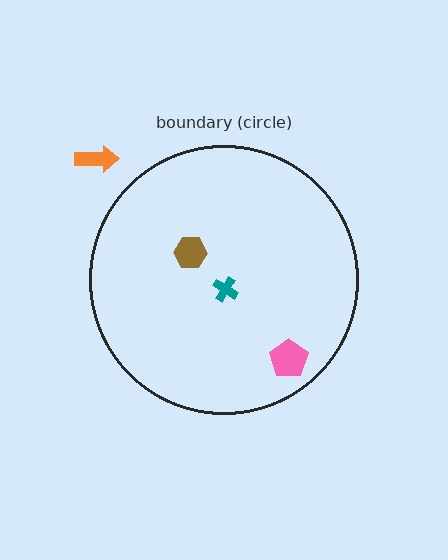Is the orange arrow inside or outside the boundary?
Outside.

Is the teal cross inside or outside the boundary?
Inside.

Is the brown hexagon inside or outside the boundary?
Inside.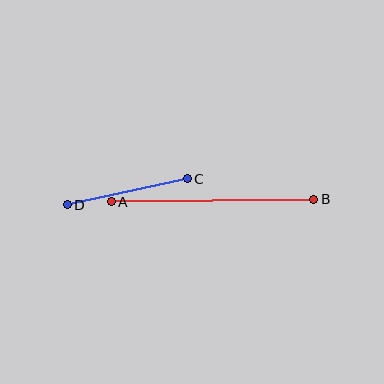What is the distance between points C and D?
The distance is approximately 123 pixels.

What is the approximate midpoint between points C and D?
The midpoint is at approximately (127, 192) pixels.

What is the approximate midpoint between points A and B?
The midpoint is at approximately (213, 201) pixels.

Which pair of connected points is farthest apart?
Points A and B are farthest apart.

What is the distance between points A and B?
The distance is approximately 202 pixels.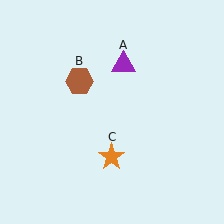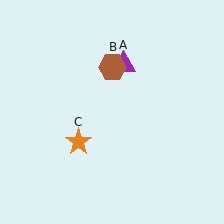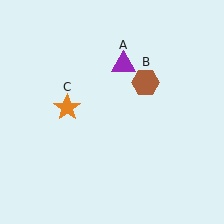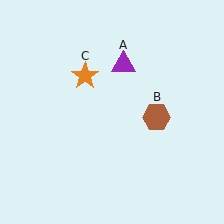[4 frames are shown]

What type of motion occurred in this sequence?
The brown hexagon (object B), orange star (object C) rotated clockwise around the center of the scene.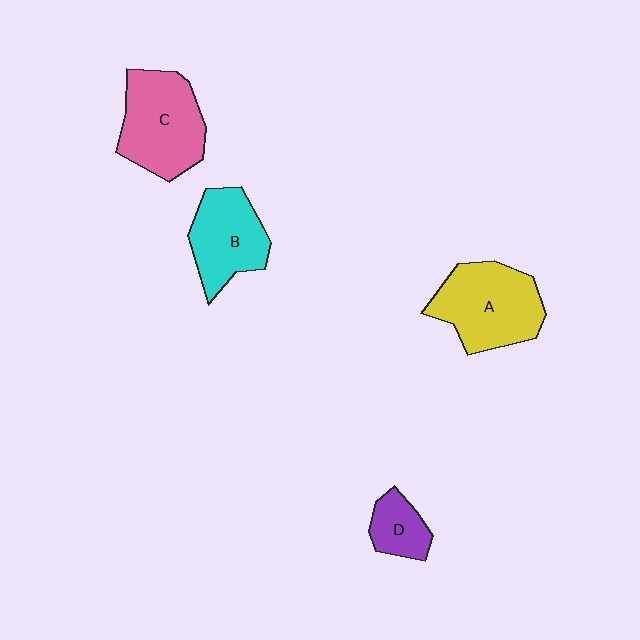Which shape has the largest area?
Shape A (yellow).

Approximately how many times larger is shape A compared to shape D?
Approximately 2.5 times.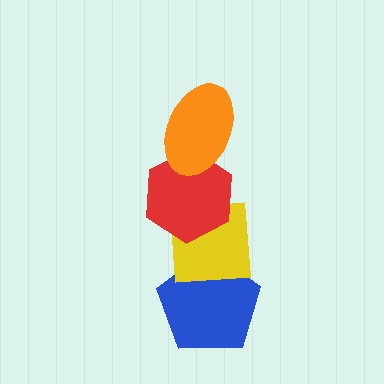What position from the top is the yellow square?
The yellow square is 3rd from the top.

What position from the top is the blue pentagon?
The blue pentagon is 4th from the top.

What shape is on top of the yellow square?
The red hexagon is on top of the yellow square.